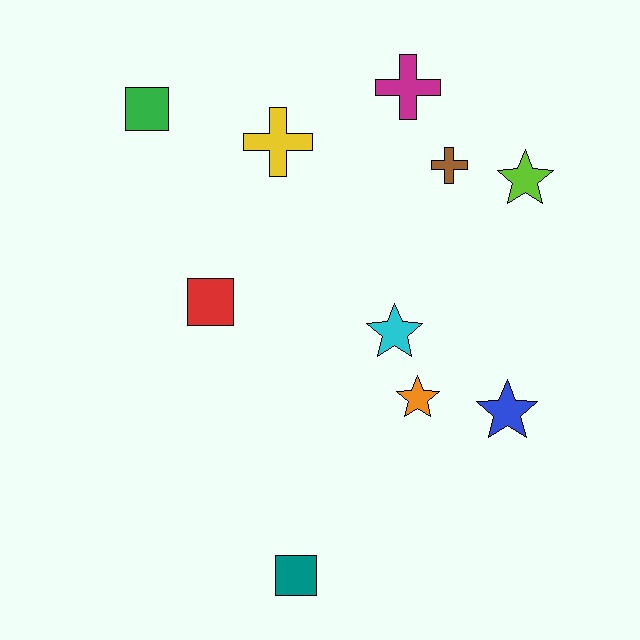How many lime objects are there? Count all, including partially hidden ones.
There is 1 lime object.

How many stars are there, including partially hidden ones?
There are 4 stars.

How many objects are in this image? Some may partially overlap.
There are 10 objects.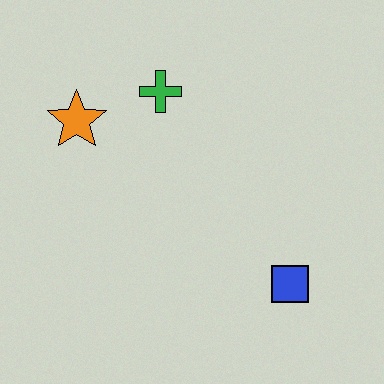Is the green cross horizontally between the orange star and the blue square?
Yes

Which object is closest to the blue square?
The green cross is closest to the blue square.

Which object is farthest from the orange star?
The blue square is farthest from the orange star.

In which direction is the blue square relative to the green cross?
The blue square is below the green cross.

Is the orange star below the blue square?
No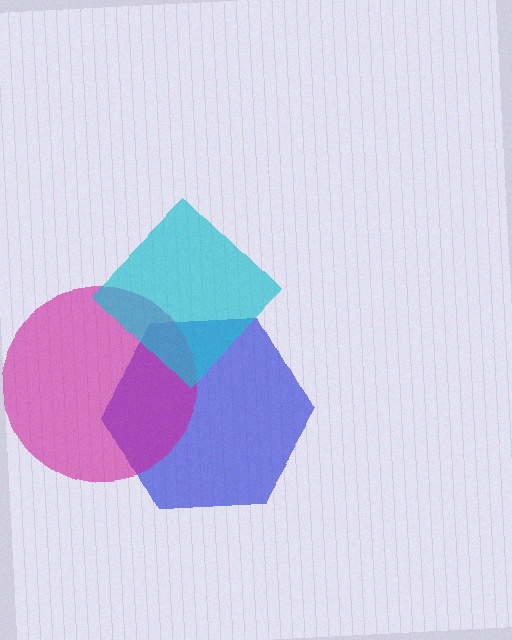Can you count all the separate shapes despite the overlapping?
Yes, there are 3 separate shapes.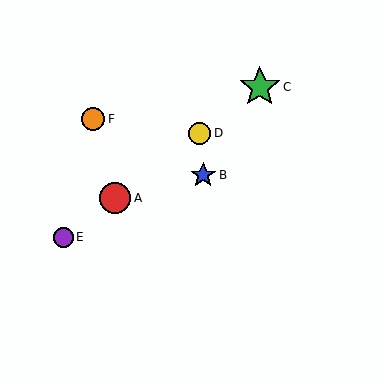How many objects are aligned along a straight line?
4 objects (A, C, D, E) are aligned along a straight line.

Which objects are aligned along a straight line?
Objects A, C, D, E are aligned along a straight line.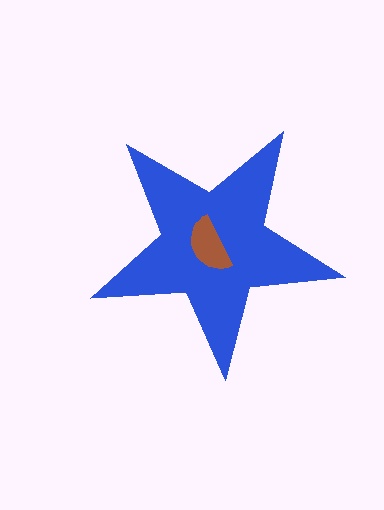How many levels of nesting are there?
2.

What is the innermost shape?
The brown semicircle.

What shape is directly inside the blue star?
The brown semicircle.